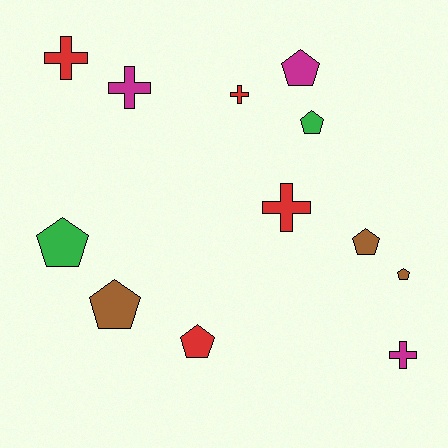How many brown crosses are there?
There are no brown crosses.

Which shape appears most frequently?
Pentagon, with 7 objects.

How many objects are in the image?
There are 12 objects.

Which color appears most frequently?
Red, with 4 objects.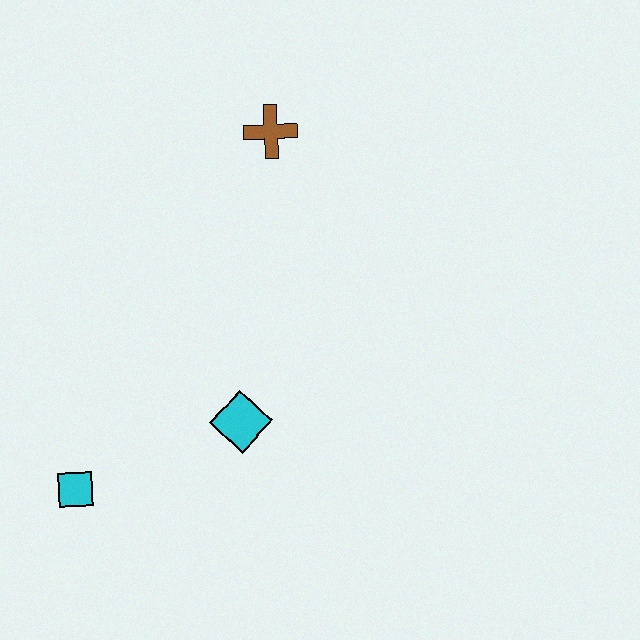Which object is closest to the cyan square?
The cyan diamond is closest to the cyan square.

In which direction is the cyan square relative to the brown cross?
The cyan square is below the brown cross.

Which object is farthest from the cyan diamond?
The brown cross is farthest from the cyan diamond.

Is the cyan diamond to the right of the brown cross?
No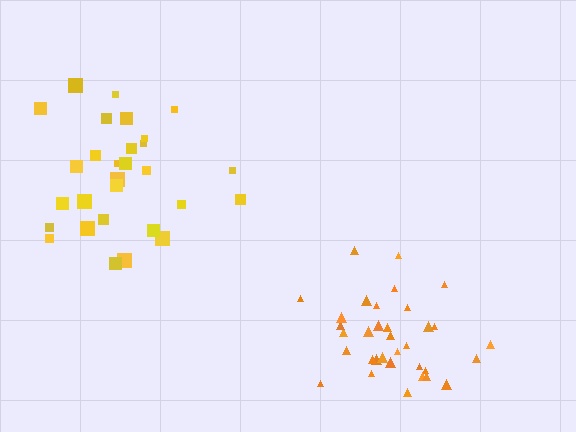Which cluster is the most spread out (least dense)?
Yellow.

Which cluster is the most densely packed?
Orange.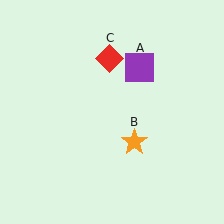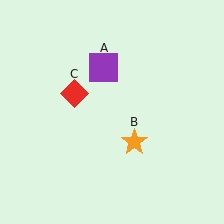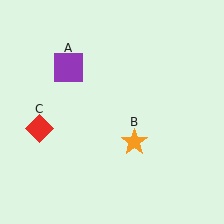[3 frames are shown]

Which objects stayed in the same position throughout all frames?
Orange star (object B) remained stationary.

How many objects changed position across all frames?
2 objects changed position: purple square (object A), red diamond (object C).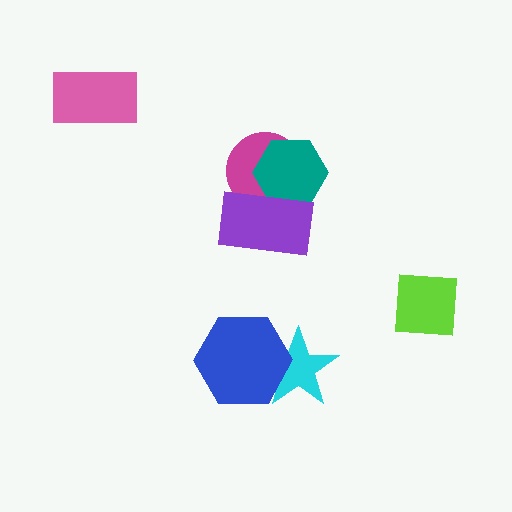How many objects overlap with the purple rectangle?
2 objects overlap with the purple rectangle.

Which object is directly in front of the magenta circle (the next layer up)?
The teal hexagon is directly in front of the magenta circle.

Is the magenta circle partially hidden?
Yes, it is partially covered by another shape.